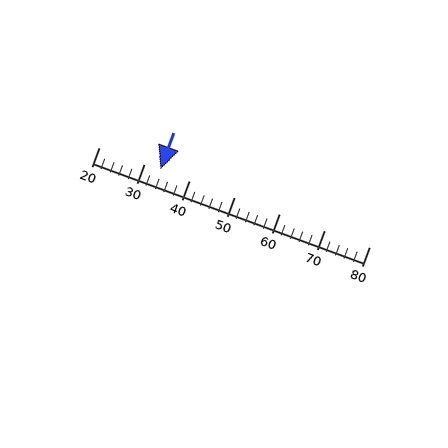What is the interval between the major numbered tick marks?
The major tick marks are spaced 10 units apart.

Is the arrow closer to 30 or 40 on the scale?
The arrow is closer to 30.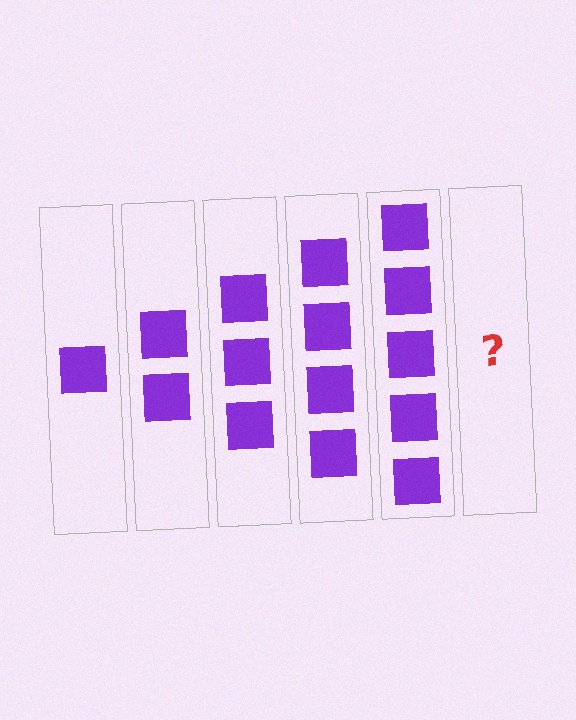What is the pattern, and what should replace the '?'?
The pattern is that each step adds one more square. The '?' should be 6 squares.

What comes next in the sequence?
The next element should be 6 squares.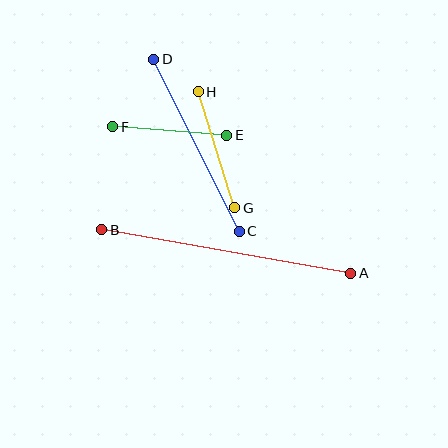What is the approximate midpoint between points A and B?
The midpoint is at approximately (226, 251) pixels.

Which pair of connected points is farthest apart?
Points A and B are farthest apart.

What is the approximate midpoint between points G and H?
The midpoint is at approximately (217, 150) pixels.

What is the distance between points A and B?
The distance is approximately 253 pixels.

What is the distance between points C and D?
The distance is approximately 192 pixels.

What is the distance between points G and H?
The distance is approximately 121 pixels.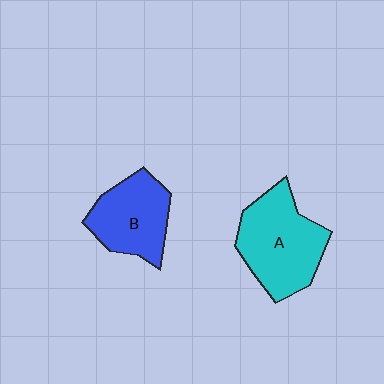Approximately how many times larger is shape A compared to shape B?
Approximately 1.3 times.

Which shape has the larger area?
Shape A (cyan).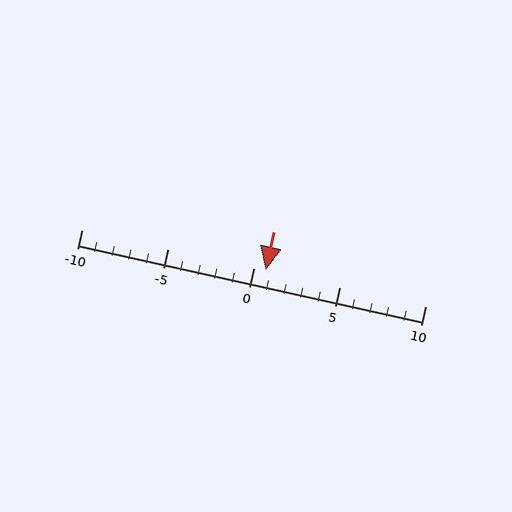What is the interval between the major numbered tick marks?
The major tick marks are spaced 5 units apart.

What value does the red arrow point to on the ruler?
The red arrow points to approximately 1.